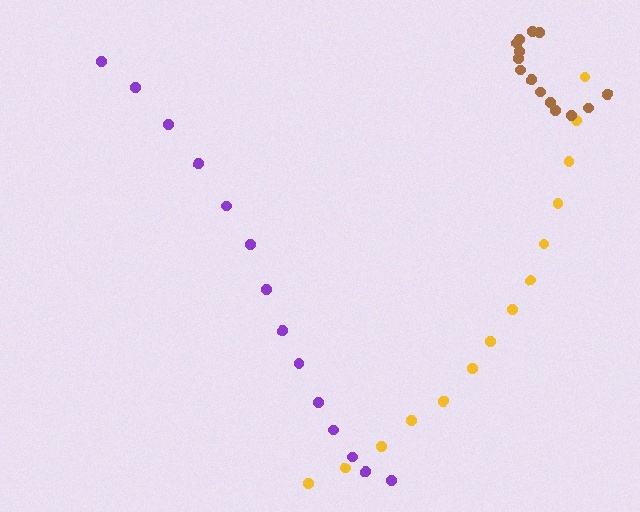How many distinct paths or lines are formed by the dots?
There are 3 distinct paths.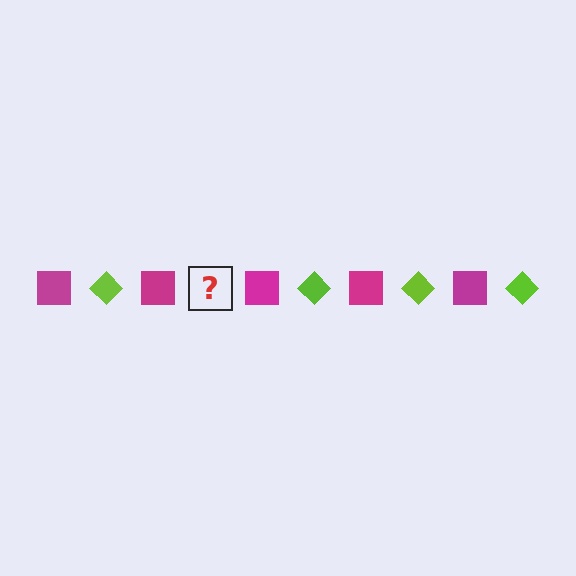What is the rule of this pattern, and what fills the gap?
The rule is that the pattern alternates between magenta square and lime diamond. The gap should be filled with a lime diamond.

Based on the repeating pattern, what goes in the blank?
The blank should be a lime diamond.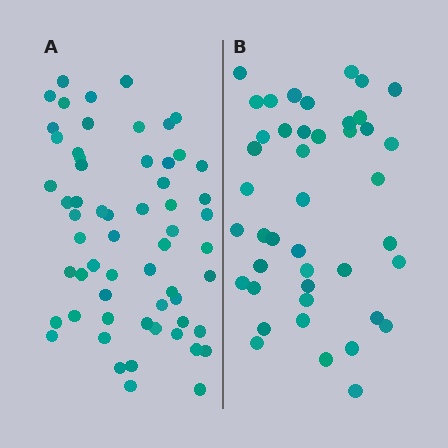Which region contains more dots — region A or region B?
Region A (the left region) has more dots.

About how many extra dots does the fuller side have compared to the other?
Region A has approximately 15 more dots than region B.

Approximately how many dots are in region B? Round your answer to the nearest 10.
About 40 dots. (The exact count is 43, which rounds to 40.)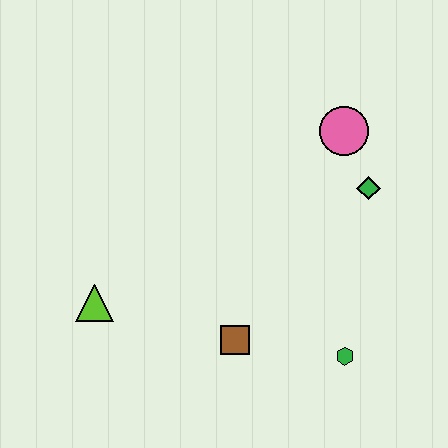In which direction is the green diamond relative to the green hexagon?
The green diamond is above the green hexagon.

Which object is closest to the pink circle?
The green diamond is closest to the pink circle.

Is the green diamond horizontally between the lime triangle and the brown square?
No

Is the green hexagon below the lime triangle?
Yes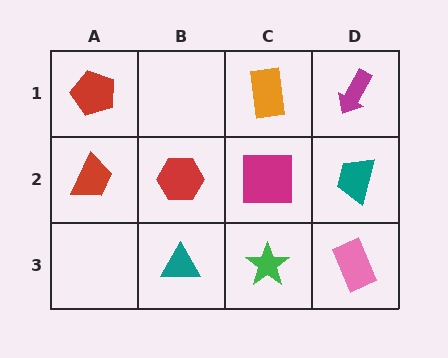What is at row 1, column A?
A red pentagon.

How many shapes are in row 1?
3 shapes.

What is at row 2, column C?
A magenta square.